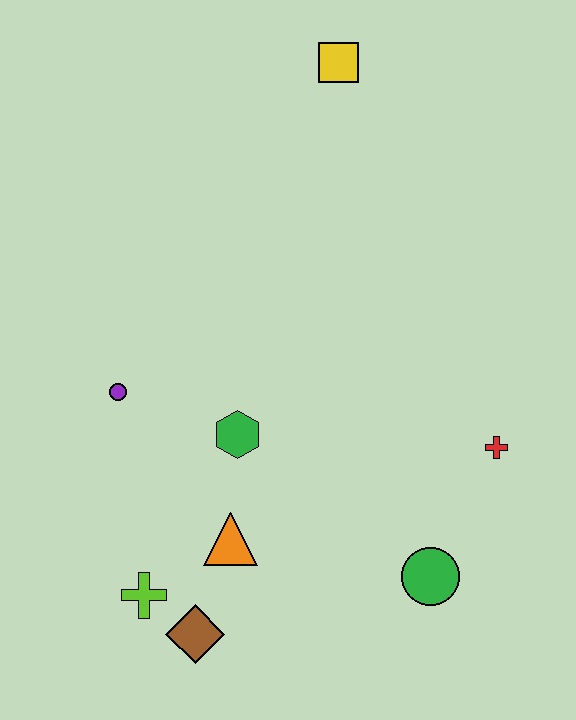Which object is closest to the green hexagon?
The orange triangle is closest to the green hexagon.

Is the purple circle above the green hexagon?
Yes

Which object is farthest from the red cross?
The yellow square is farthest from the red cross.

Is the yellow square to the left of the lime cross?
No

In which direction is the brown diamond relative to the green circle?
The brown diamond is to the left of the green circle.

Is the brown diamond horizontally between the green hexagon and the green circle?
No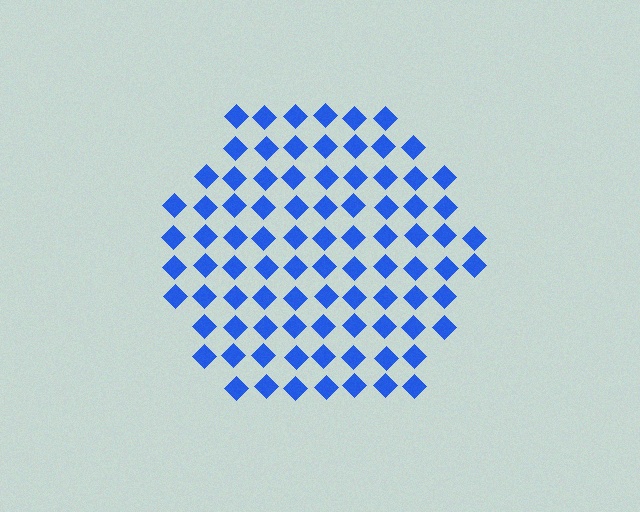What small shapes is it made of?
It is made of small diamonds.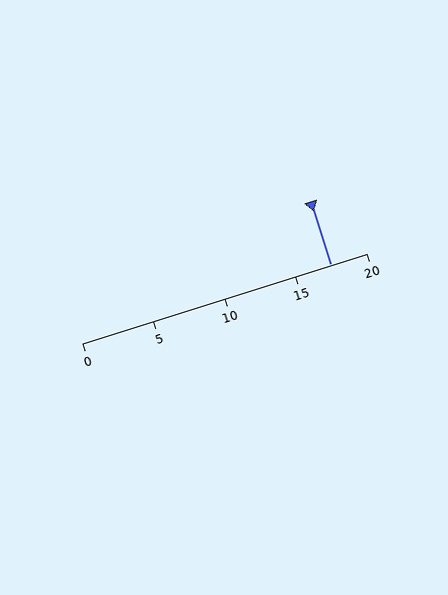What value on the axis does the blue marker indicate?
The marker indicates approximately 17.5.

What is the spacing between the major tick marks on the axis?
The major ticks are spaced 5 apart.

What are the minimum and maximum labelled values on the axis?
The axis runs from 0 to 20.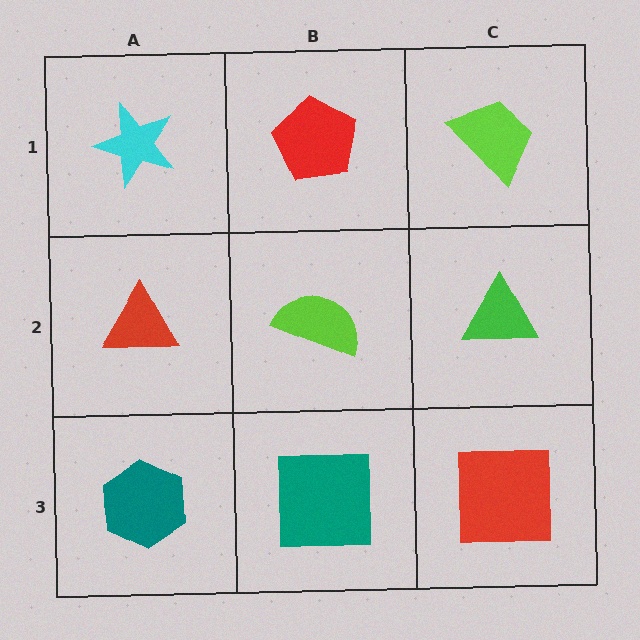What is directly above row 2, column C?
A lime trapezoid.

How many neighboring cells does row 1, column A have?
2.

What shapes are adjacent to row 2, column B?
A red pentagon (row 1, column B), a teal square (row 3, column B), a red triangle (row 2, column A), a green triangle (row 2, column C).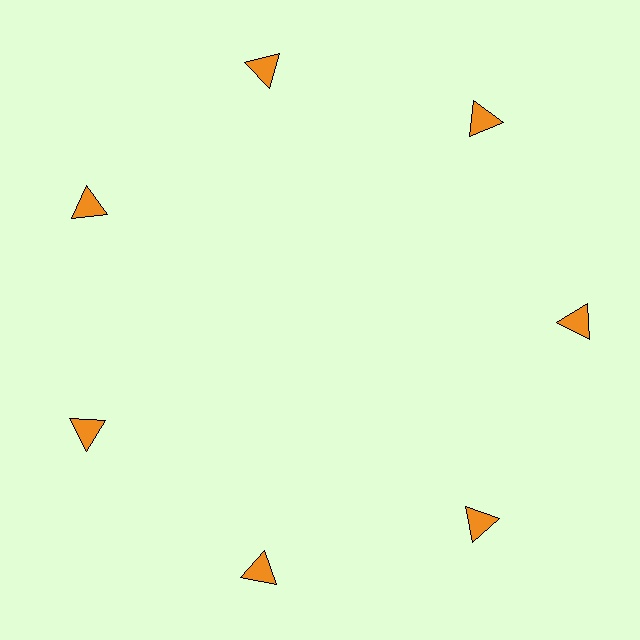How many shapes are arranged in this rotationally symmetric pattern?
There are 7 shapes, arranged in 7 groups of 1.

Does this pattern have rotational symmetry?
Yes, this pattern has 7-fold rotational symmetry. It looks the same after rotating 51 degrees around the center.